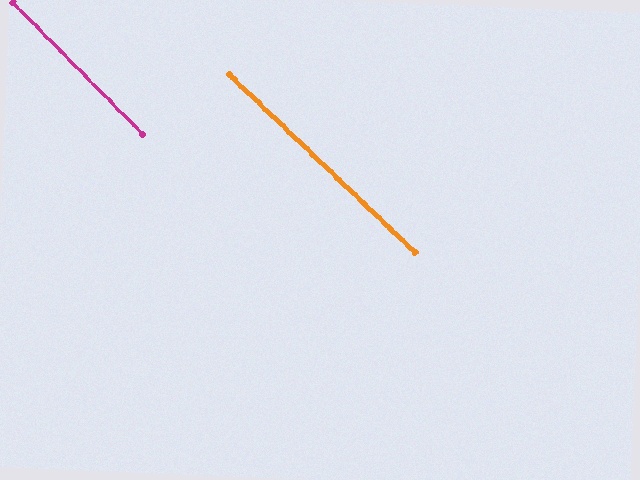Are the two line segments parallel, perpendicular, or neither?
Parallel — their directions differ by only 1.6°.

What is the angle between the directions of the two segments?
Approximately 2 degrees.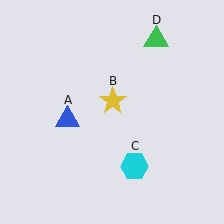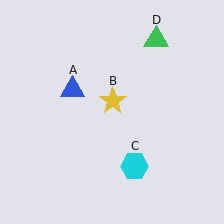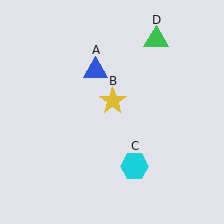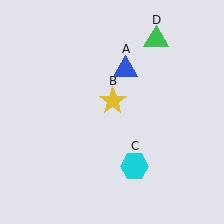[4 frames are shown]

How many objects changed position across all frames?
1 object changed position: blue triangle (object A).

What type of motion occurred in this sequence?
The blue triangle (object A) rotated clockwise around the center of the scene.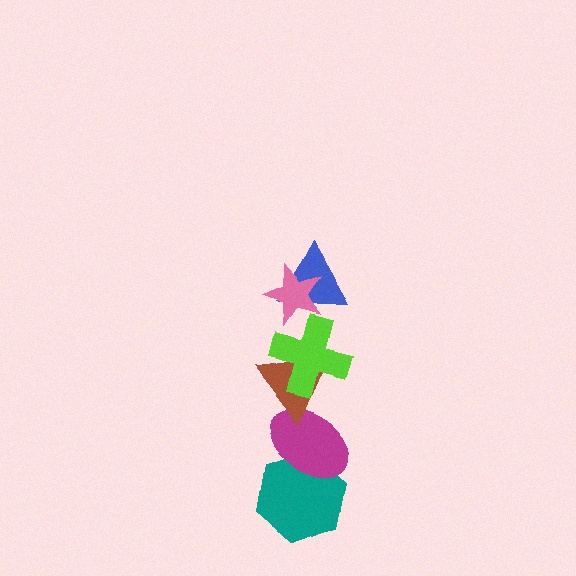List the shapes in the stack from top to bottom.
From top to bottom: the pink star, the blue triangle, the lime cross, the brown triangle, the magenta ellipse, the teal hexagon.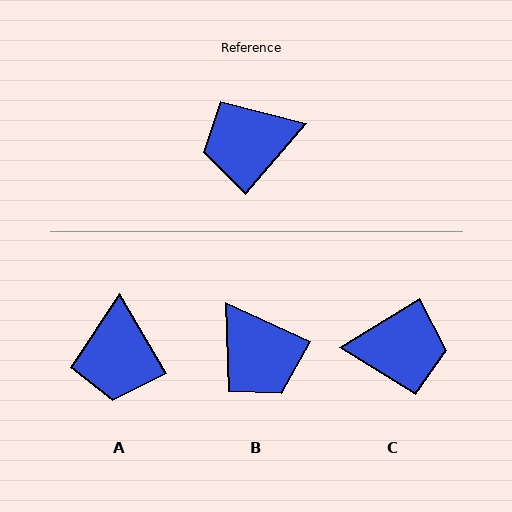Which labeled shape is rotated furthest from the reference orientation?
C, about 163 degrees away.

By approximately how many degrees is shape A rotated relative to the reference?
Approximately 71 degrees counter-clockwise.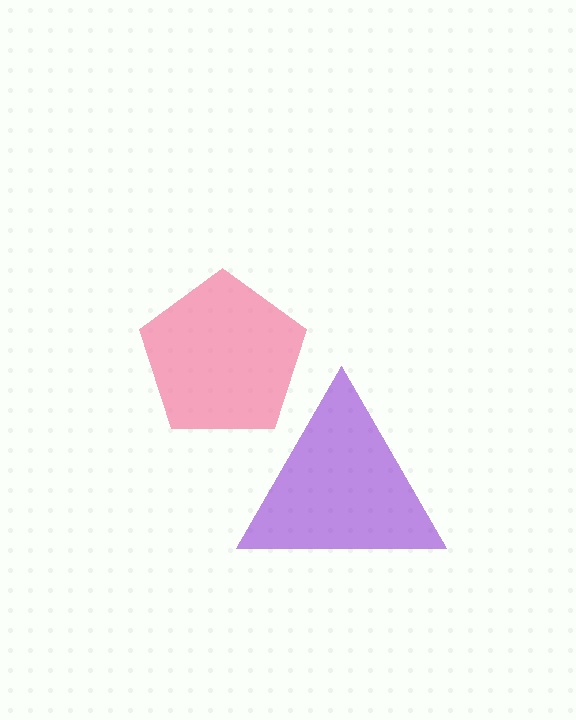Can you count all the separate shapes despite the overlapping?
Yes, there are 2 separate shapes.